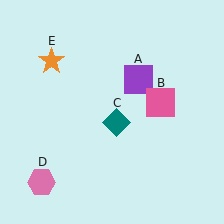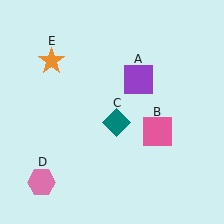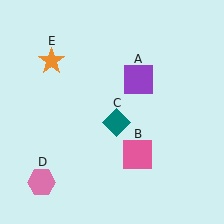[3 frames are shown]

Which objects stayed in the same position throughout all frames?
Purple square (object A) and teal diamond (object C) and pink hexagon (object D) and orange star (object E) remained stationary.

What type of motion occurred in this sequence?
The pink square (object B) rotated clockwise around the center of the scene.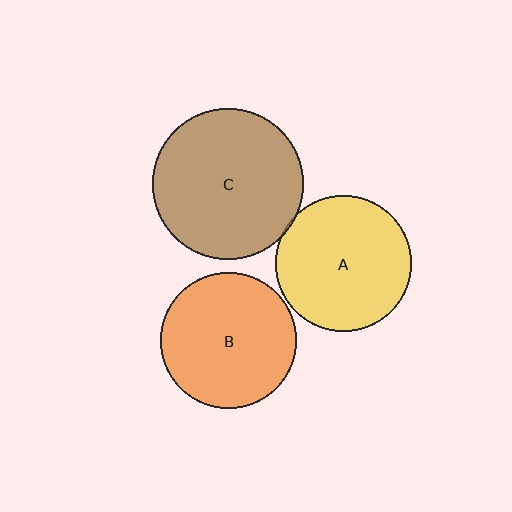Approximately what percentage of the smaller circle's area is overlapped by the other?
Approximately 5%.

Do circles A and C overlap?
Yes.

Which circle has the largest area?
Circle C (brown).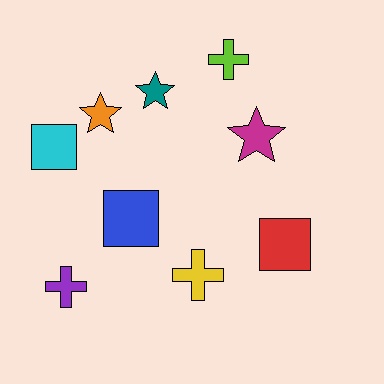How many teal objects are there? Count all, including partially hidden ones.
There is 1 teal object.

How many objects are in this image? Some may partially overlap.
There are 9 objects.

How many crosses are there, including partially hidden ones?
There are 3 crosses.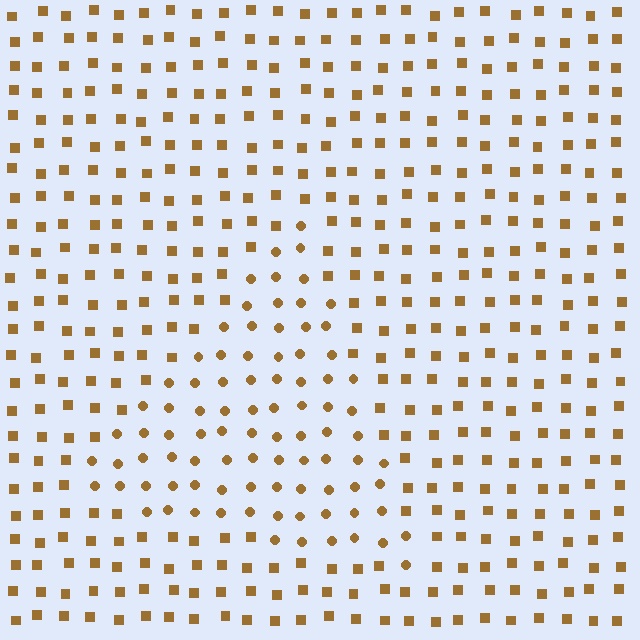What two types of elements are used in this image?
The image uses circles inside the triangle region and squares outside it.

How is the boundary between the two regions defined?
The boundary is defined by a change in element shape: circles inside vs. squares outside. All elements share the same color and spacing.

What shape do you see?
I see a triangle.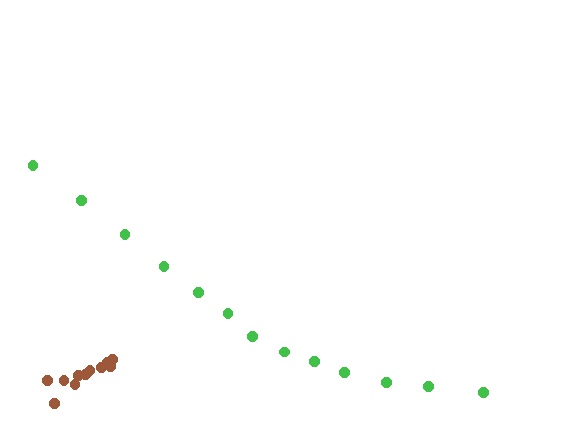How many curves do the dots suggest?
There are 2 distinct paths.